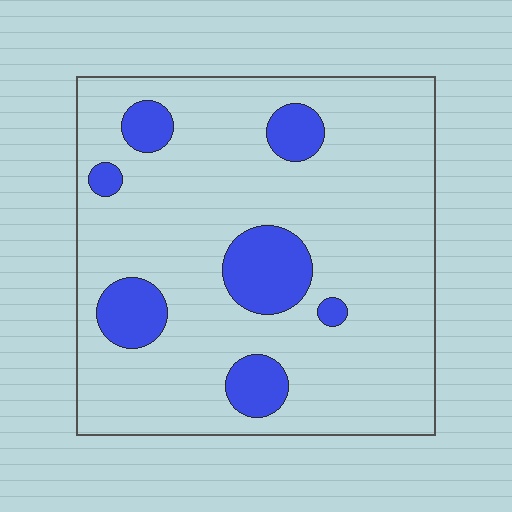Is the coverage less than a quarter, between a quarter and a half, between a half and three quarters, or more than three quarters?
Less than a quarter.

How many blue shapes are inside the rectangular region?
7.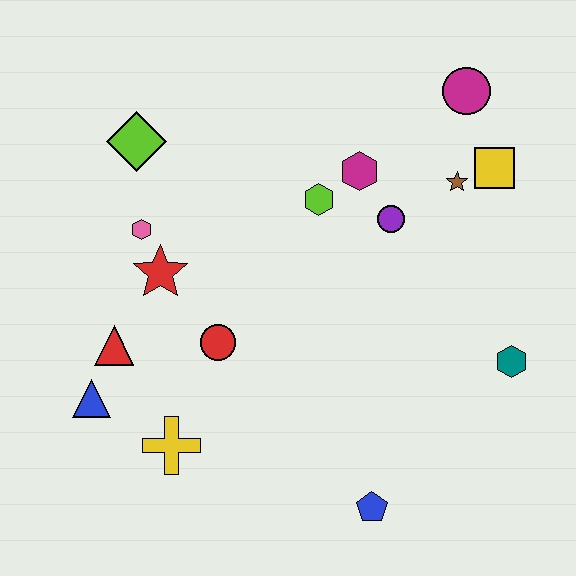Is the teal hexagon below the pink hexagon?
Yes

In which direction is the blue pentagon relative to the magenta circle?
The blue pentagon is below the magenta circle.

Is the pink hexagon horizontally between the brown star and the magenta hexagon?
No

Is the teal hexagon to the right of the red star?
Yes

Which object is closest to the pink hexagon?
The red star is closest to the pink hexagon.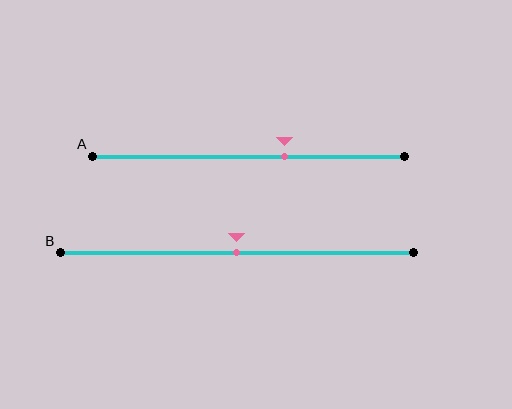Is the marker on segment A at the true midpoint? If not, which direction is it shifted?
No, the marker on segment A is shifted to the right by about 12% of the segment length.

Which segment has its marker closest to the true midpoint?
Segment B has its marker closest to the true midpoint.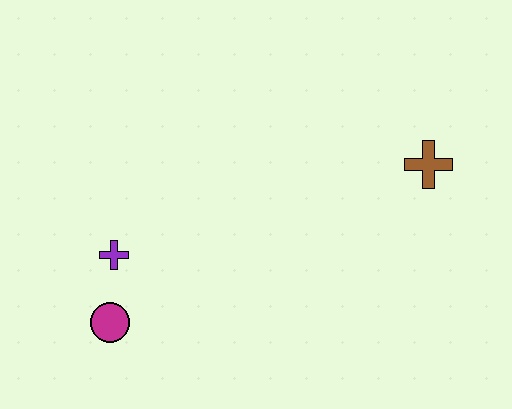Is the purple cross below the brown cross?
Yes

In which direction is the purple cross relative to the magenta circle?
The purple cross is above the magenta circle.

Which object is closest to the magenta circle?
The purple cross is closest to the magenta circle.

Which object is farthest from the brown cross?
The magenta circle is farthest from the brown cross.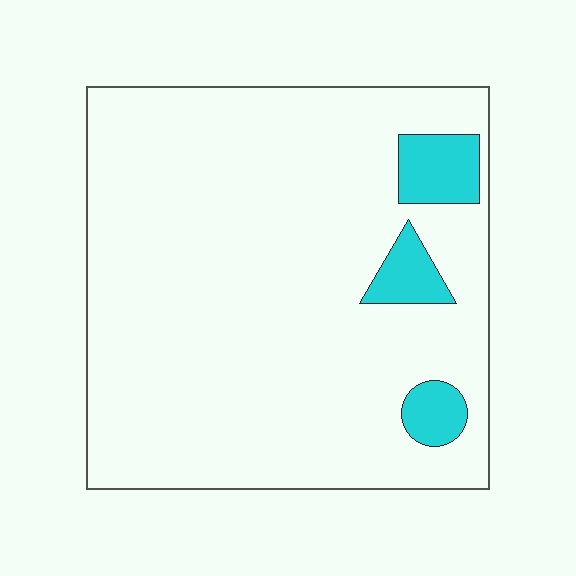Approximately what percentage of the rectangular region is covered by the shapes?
Approximately 10%.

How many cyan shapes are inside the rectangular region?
3.